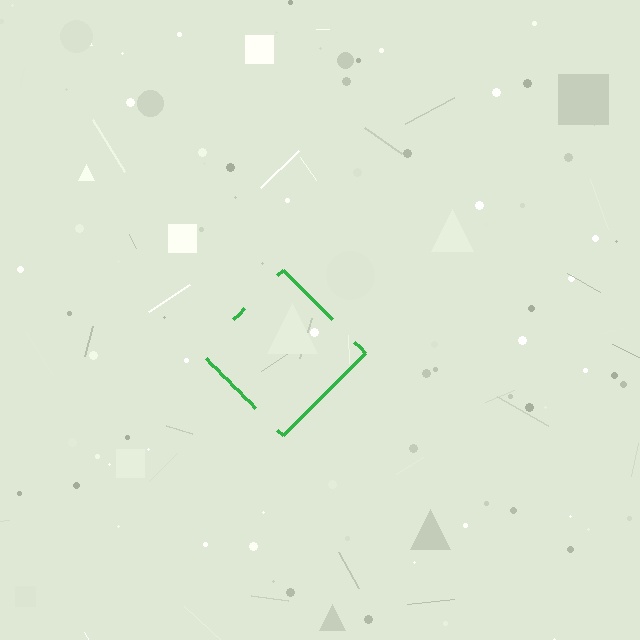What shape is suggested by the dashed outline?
The dashed outline suggests a diamond.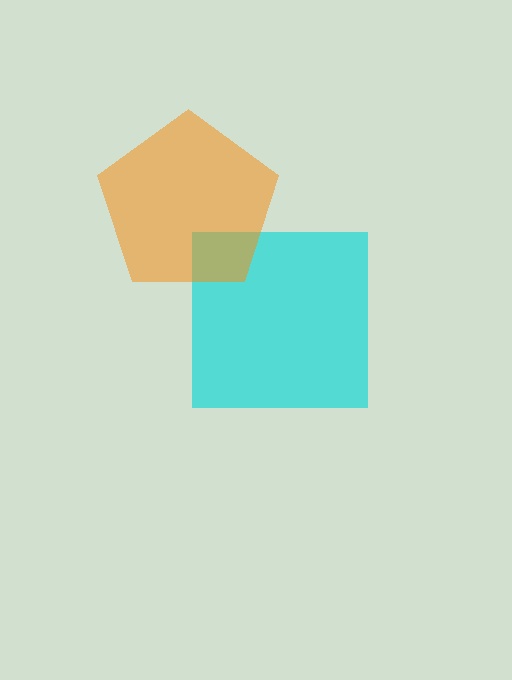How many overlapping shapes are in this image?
There are 2 overlapping shapes in the image.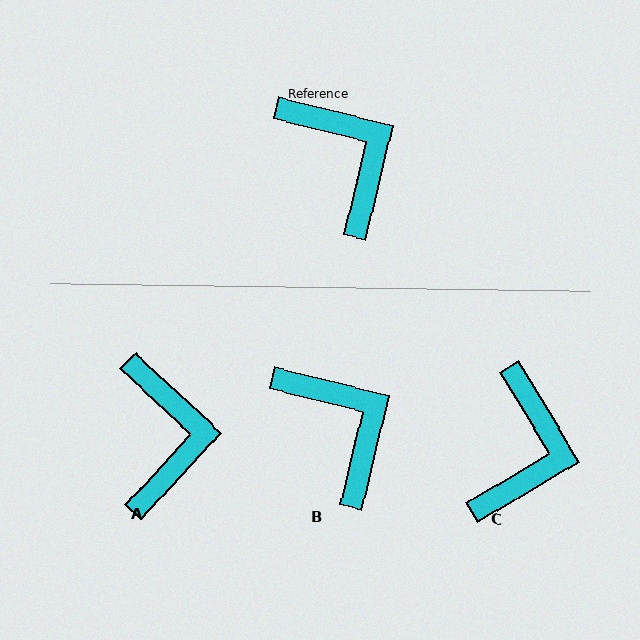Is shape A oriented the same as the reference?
No, it is off by about 29 degrees.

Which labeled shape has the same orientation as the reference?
B.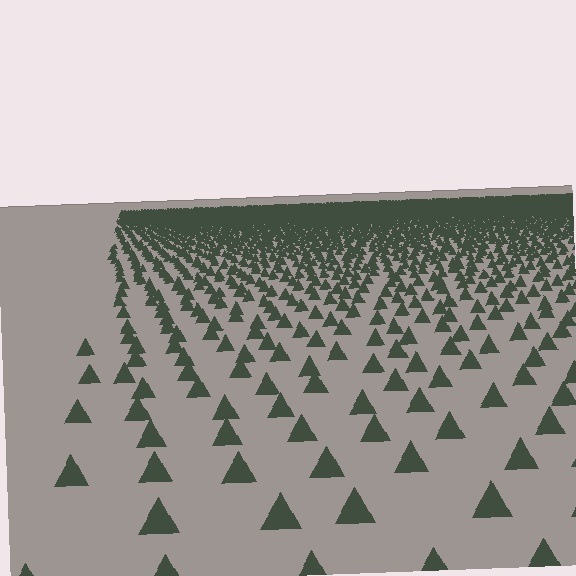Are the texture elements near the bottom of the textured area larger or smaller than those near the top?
Larger. Near the bottom, elements are closer to the viewer and appear at a bigger on-screen size.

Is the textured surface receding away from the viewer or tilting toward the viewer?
The surface is receding away from the viewer. Texture elements get smaller and denser toward the top.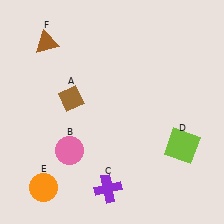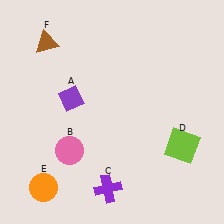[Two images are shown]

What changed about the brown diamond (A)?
In Image 1, A is brown. In Image 2, it changed to purple.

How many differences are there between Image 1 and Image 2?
There is 1 difference between the two images.